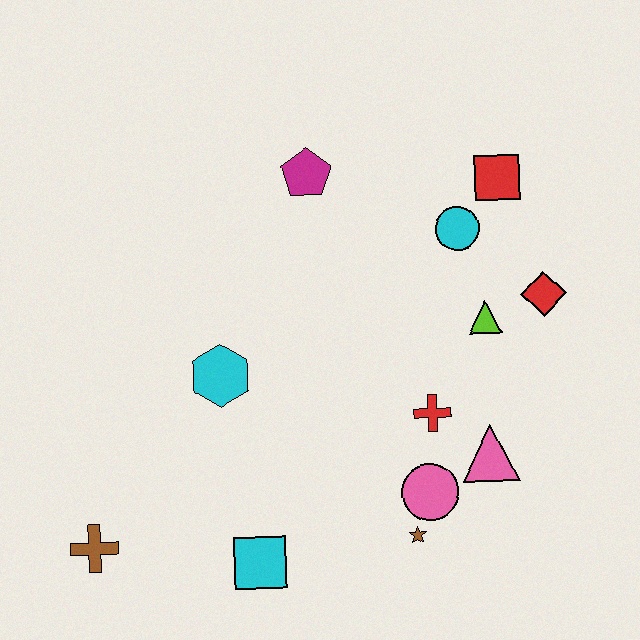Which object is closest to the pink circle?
The brown star is closest to the pink circle.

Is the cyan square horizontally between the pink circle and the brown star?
No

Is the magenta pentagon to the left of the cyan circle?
Yes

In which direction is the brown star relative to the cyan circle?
The brown star is below the cyan circle.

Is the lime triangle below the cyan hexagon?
No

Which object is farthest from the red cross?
The brown cross is farthest from the red cross.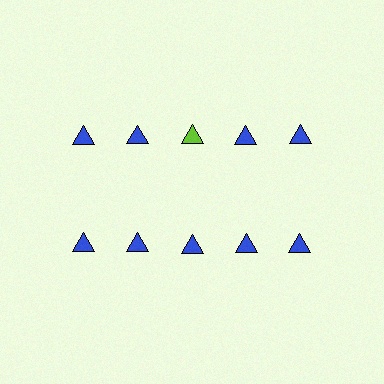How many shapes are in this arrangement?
There are 10 shapes arranged in a grid pattern.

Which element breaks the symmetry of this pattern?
The lime triangle in the top row, center column breaks the symmetry. All other shapes are blue triangles.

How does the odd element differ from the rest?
It has a different color: lime instead of blue.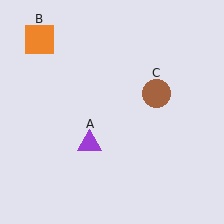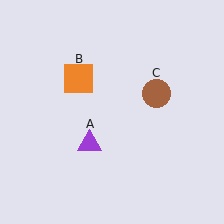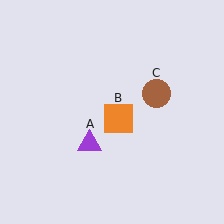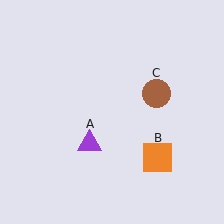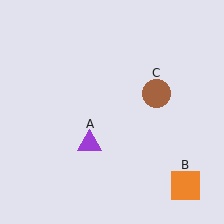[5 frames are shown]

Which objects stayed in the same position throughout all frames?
Purple triangle (object A) and brown circle (object C) remained stationary.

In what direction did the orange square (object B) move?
The orange square (object B) moved down and to the right.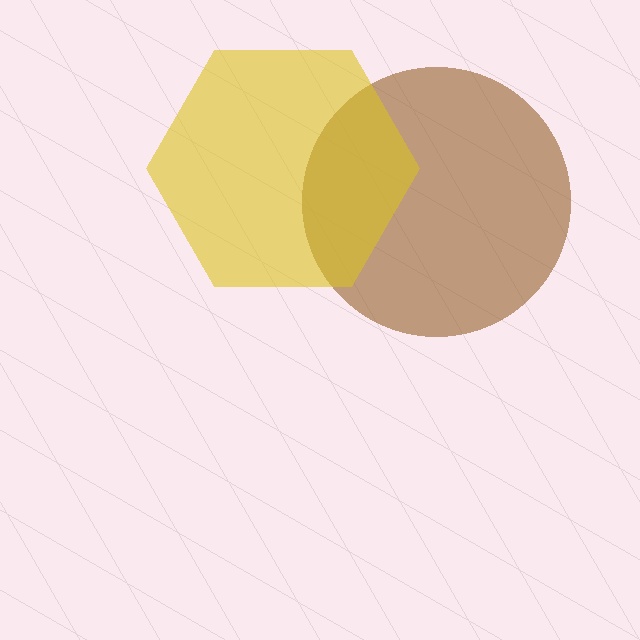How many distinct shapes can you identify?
There are 2 distinct shapes: a brown circle, a yellow hexagon.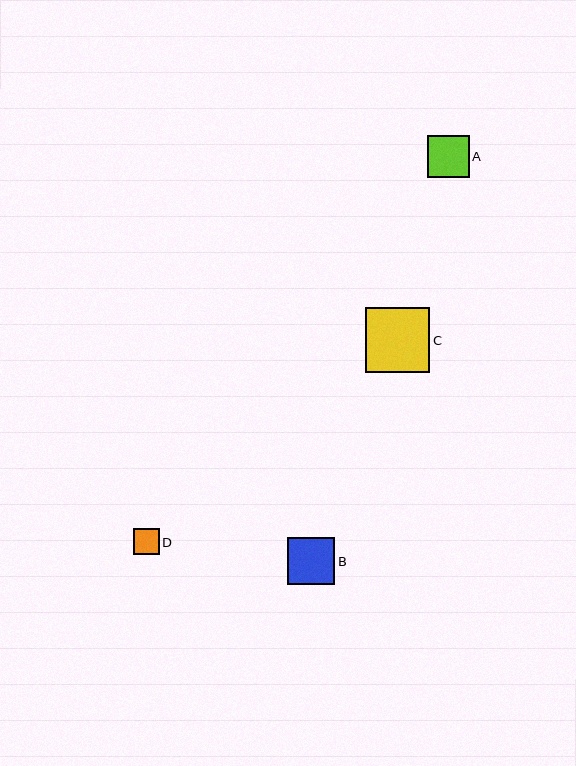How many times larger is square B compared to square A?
Square B is approximately 1.1 times the size of square A.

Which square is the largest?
Square C is the largest with a size of approximately 65 pixels.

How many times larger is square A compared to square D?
Square A is approximately 1.7 times the size of square D.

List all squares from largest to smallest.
From largest to smallest: C, B, A, D.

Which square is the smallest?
Square D is the smallest with a size of approximately 25 pixels.